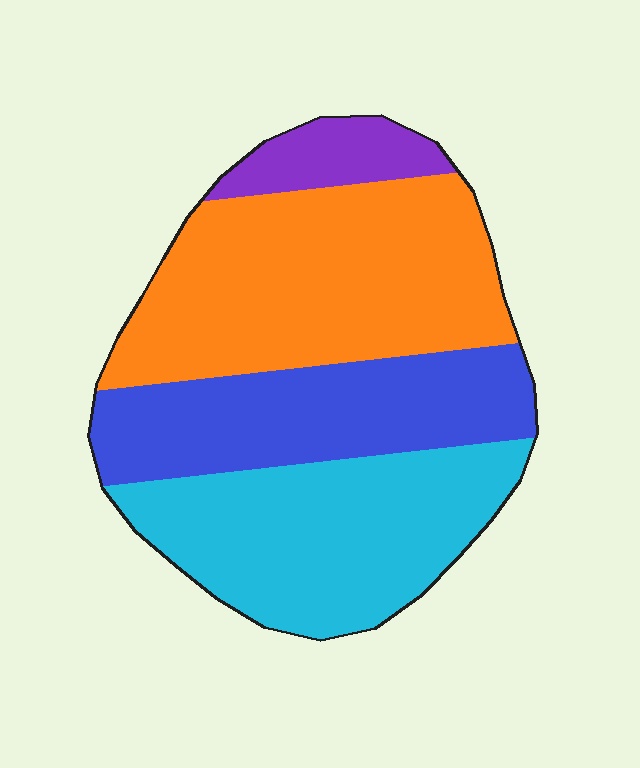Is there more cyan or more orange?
Orange.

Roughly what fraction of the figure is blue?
Blue covers around 25% of the figure.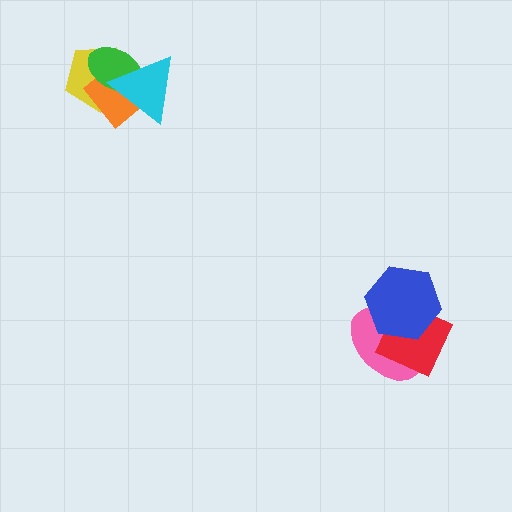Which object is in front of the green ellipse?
The cyan triangle is in front of the green ellipse.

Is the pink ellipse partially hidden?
Yes, it is partially covered by another shape.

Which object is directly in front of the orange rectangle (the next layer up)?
The green ellipse is directly in front of the orange rectangle.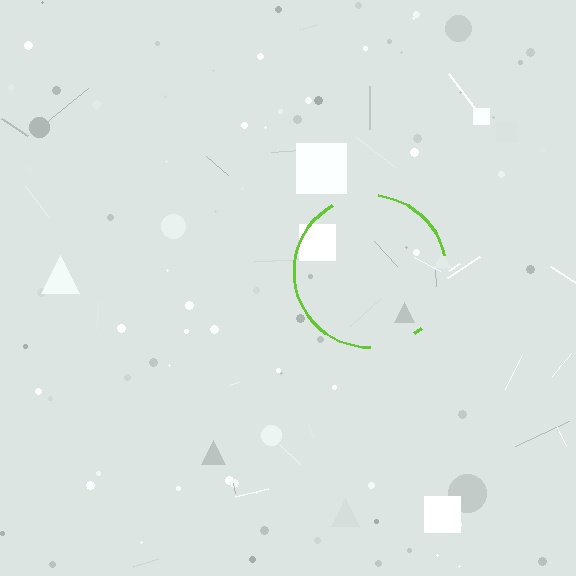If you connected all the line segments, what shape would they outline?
They would outline a circle.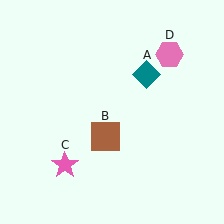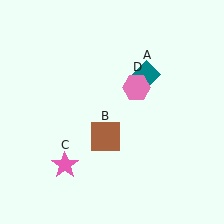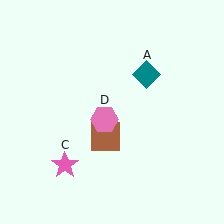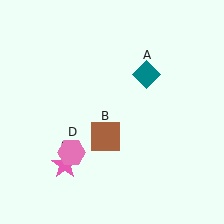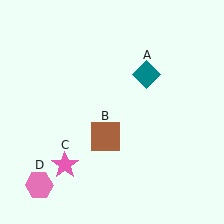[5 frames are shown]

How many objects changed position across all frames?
1 object changed position: pink hexagon (object D).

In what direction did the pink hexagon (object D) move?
The pink hexagon (object D) moved down and to the left.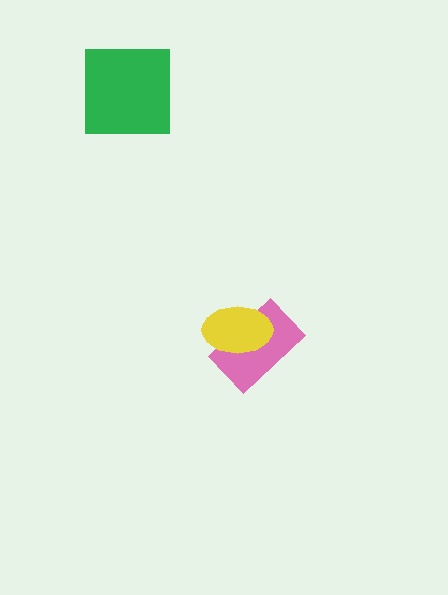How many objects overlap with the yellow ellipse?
1 object overlaps with the yellow ellipse.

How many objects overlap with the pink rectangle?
1 object overlaps with the pink rectangle.